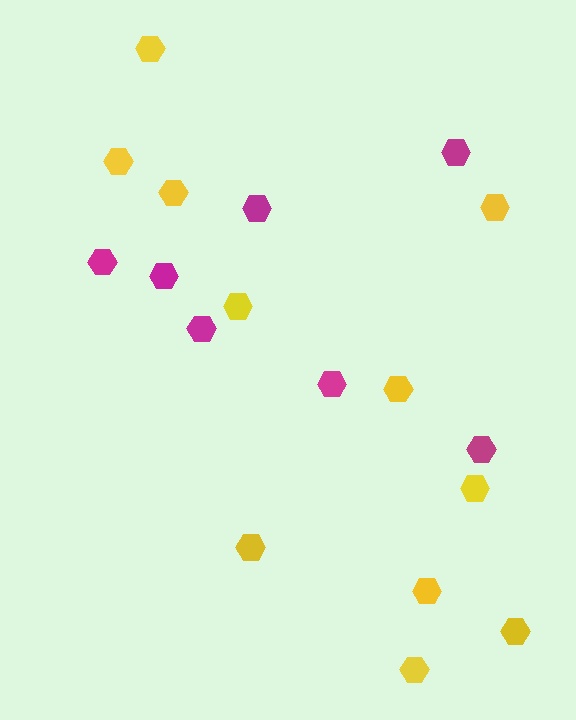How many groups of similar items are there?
There are 2 groups: one group of magenta hexagons (7) and one group of yellow hexagons (11).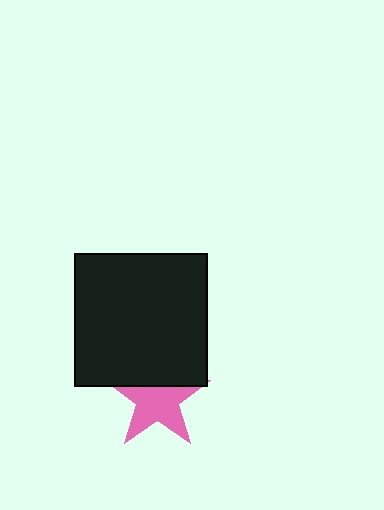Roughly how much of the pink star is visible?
Most of it is visible (roughly 66%).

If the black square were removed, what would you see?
You would see the complete pink star.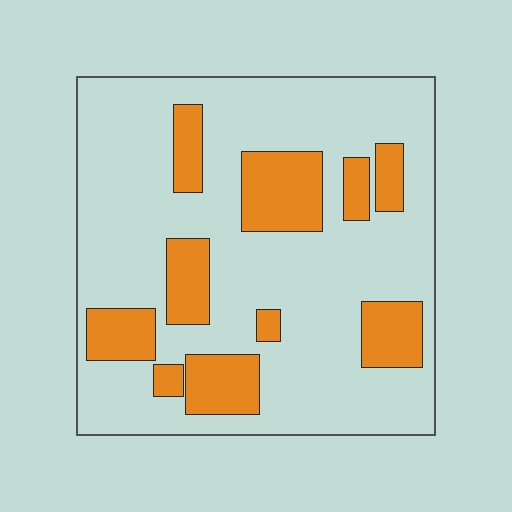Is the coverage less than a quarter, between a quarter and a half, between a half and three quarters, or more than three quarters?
Less than a quarter.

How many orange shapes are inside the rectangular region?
10.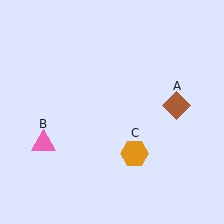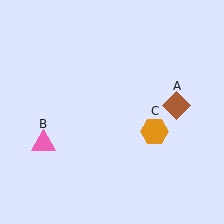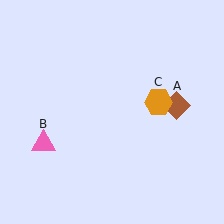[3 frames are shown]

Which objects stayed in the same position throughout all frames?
Brown diamond (object A) and pink triangle (object B) remained stationary.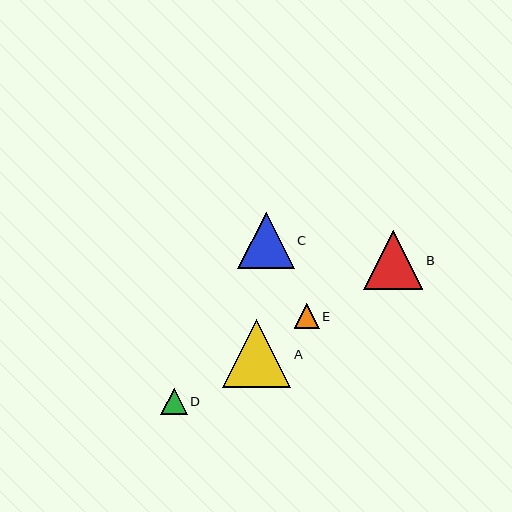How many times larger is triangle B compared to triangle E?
Triangle B is approximately 2.4 times the size of triangle E.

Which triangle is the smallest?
Triangle E is the smallest with a size of approximately 25 pixels.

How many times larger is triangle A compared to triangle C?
Triangle A is approximately 1.2 times the size of triangle C.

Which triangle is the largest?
Triangle A is the largest with a size of approximately 69 pixels.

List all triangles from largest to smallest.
From largest to smallest: A, B, C, D, E.